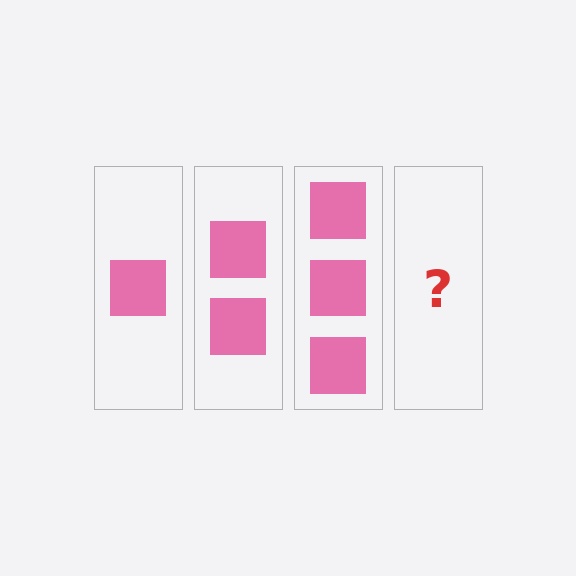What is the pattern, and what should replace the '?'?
The pattern is that each step adds one more square. The '?' should be 4 squares.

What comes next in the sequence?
The next element should be 4 squares.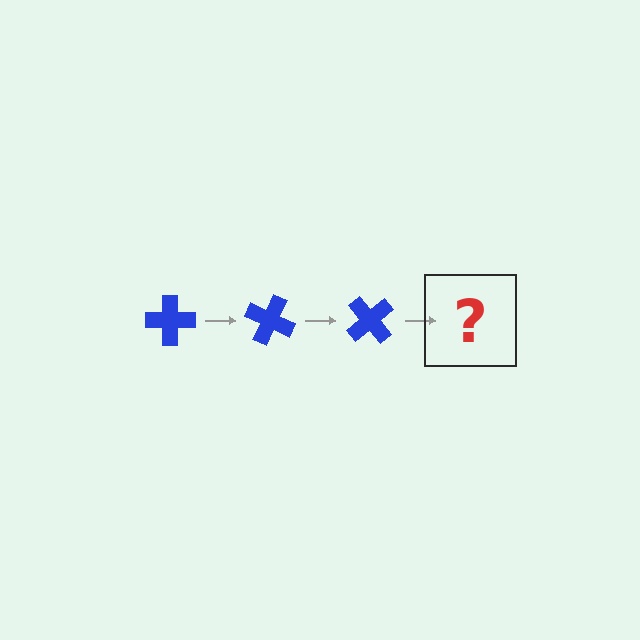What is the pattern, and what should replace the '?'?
The pattern is that the cross rotates 25 degrees each step. The '?' should be a blue cross rotated 75 degrees.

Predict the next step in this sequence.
The next step is a blue cross rotated 75 degrees.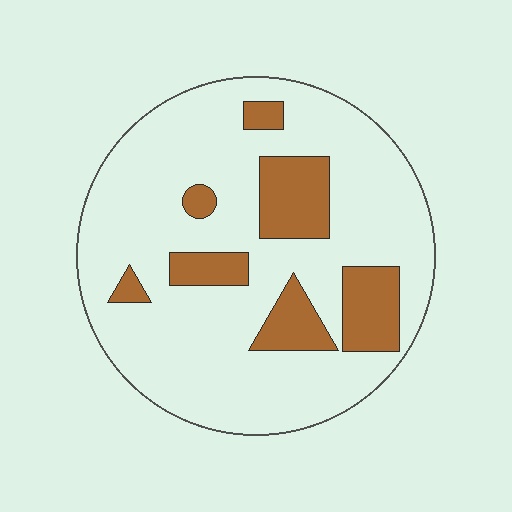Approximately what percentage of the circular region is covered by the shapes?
Approximately 20%.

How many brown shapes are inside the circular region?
7.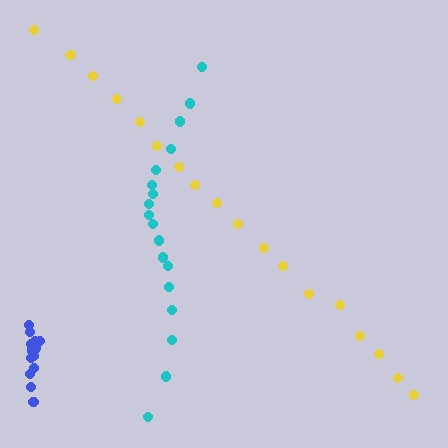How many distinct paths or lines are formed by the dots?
There are 3 distinct paths.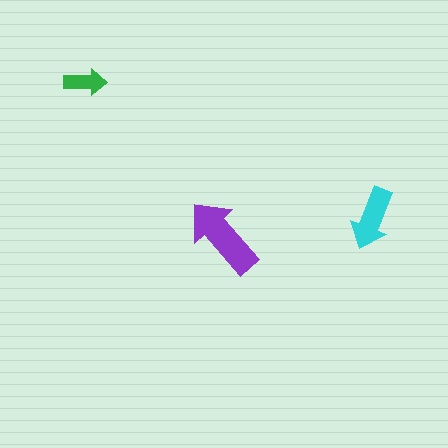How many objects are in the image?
There are 3 objects in the image.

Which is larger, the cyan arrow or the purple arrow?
The purple one.